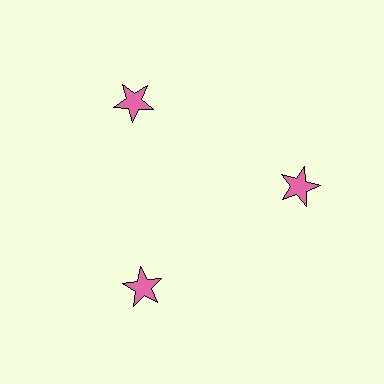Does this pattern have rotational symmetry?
Yes, this pattern has 3-fold rotational symmetry. It looks the same after rotating 120 degrees around the center.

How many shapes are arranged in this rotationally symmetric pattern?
There are 3 shapes, arranged in 3 groups of 1.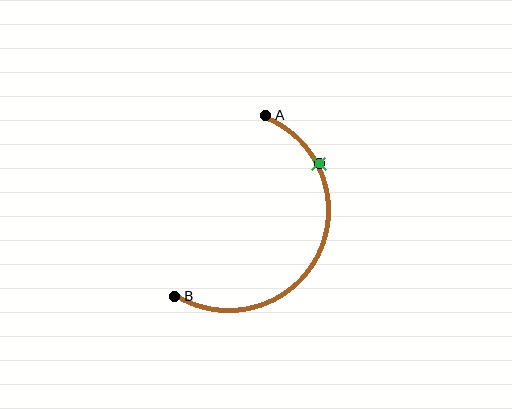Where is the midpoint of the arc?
The arc midpoint is the point on the curve farthest from the straight line joining A and B. It sits to the right of that line.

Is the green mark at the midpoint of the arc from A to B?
No. The green mark lies on the arc but is closer to endpoint A. The arc midpoint would be at the point on the curve equidistant along the arc from both A and B.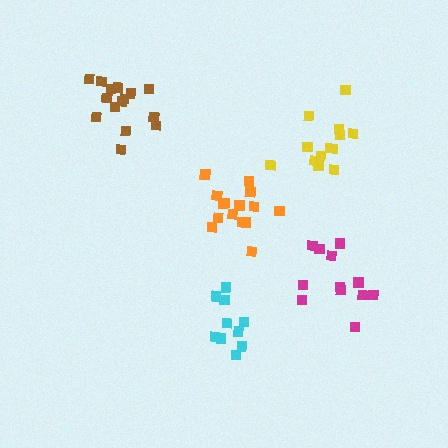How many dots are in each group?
Group 1: 12 dots, Group 2: 15 dots, Group 3: 13 dots, Group 4: 10 dots, Group 5: 15 dots (65 total).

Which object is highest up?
The brown cluster is topmost.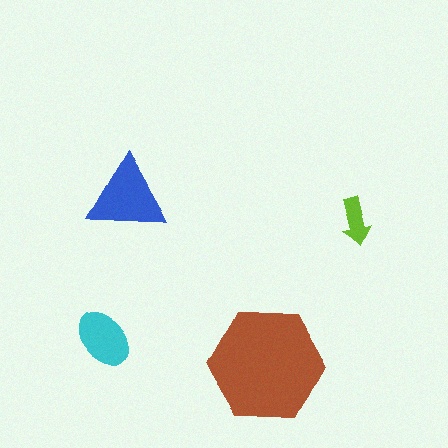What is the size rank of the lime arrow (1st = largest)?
4th.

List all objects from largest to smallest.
The brown hexagon, the blue triangle, the cyan ellipse, the lime arrow.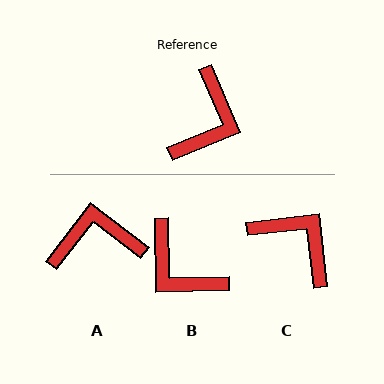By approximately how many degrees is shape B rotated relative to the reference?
Approximately 112 degrees clockwise.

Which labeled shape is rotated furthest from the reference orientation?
A, about 120 degrees away.